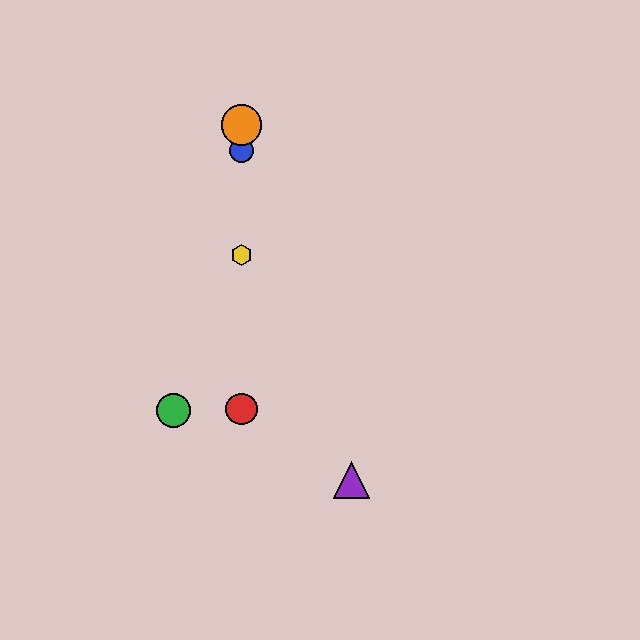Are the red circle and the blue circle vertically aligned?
Yes, both are at x≈242.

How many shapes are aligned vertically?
4 shapes (the red circle, the blue circle, the yellow hexagon, the orange circle) are aligned vertically.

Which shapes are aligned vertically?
The red circle, the blue circle, the yellow hexagon, the orange circle are aligned vertically.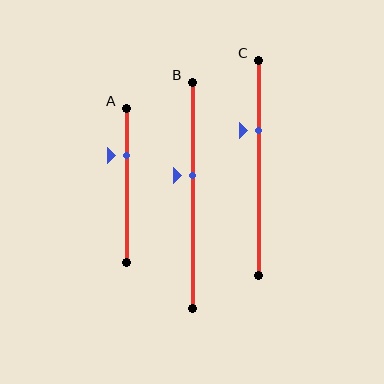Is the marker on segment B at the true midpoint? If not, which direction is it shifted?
No, the marker on segment B is shifted upward by about 9% of the segment length.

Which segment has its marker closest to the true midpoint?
Segment B has its marker closest to the true midpoint.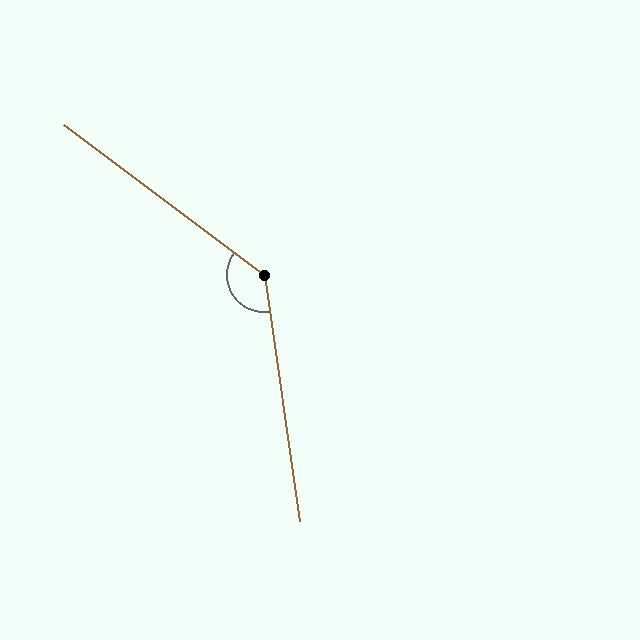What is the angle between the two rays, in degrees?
Approximately 135 degrees.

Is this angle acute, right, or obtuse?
It is obtuse.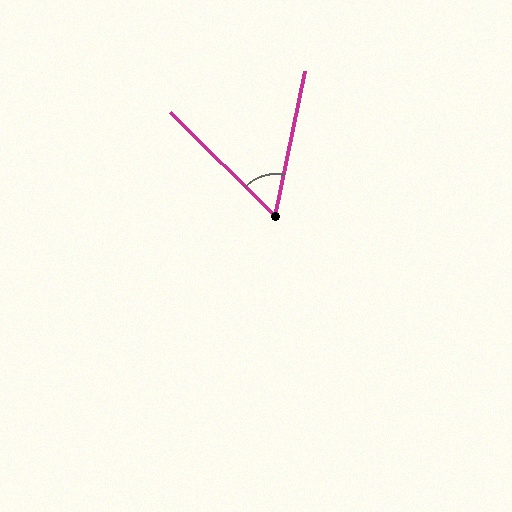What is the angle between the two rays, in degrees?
Approximately 57 degrees.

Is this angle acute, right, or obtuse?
It is acute.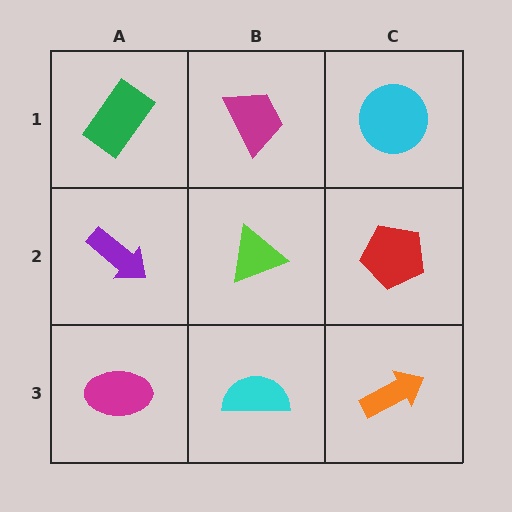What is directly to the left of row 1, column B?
A green rectangle.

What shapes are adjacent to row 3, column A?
A purple arrow (row 2, column A), a cyan semicircle (row 3, column B).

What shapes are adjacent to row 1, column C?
A red pentagon (row 2, column C), a magenta trapezoid (row 1, column B).